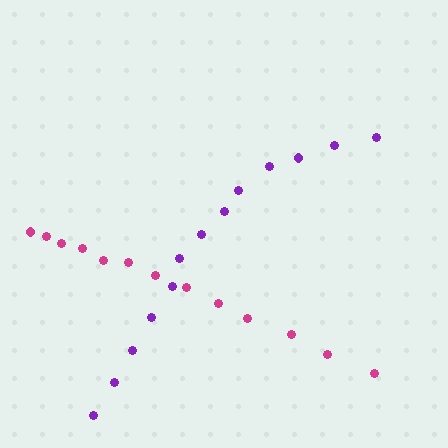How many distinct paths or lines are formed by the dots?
There are 2 distinct paths.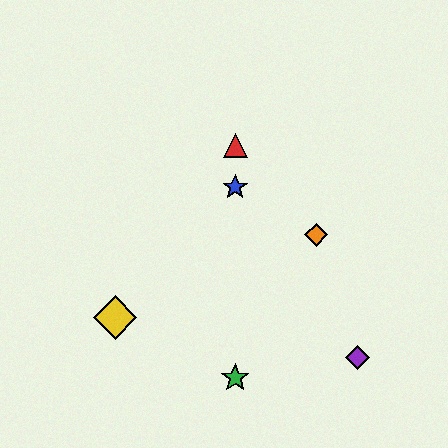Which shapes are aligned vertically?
The red triangle, the blue star, the green star are aligned vertically.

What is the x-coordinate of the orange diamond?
The orange diamond is at x≈316.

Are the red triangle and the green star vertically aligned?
Yes, both are at x≈235.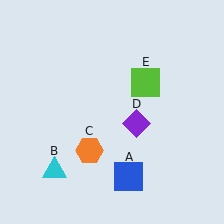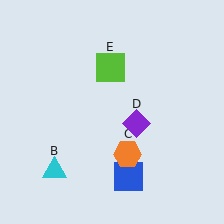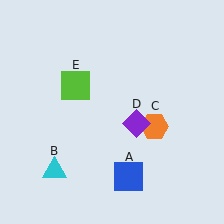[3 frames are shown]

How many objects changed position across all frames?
2 objects changed position: orange hexagon (object C), lime square (object E).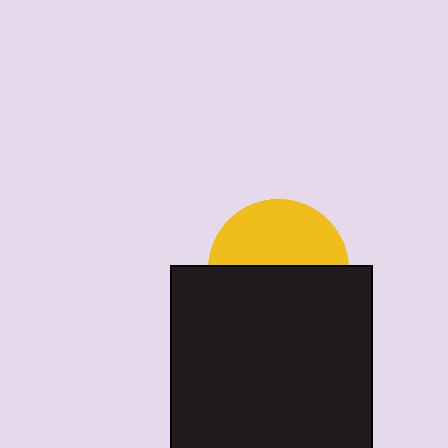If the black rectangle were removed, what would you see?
You would see the complete yellow circle.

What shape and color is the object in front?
The object in front is a black rectangle.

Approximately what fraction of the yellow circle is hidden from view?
Roughly 54% of the yellow circle is hidden behind the black rectangle.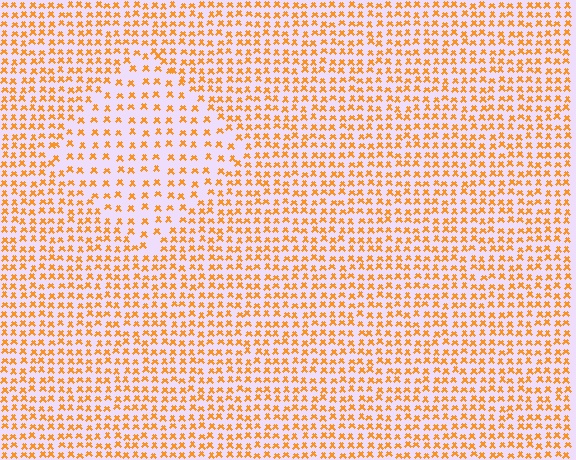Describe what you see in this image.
The image contains small orange elements arranged at two different densities. A diamond-shaped region is visible where the elements are less densely packed than the surrounding area.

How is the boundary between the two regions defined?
The boundary is defined by a change in element density (approximately 1.8x ratio). All elements are the same color, size, and shape.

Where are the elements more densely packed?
The elements are more densely packed outside the diamond boundary.